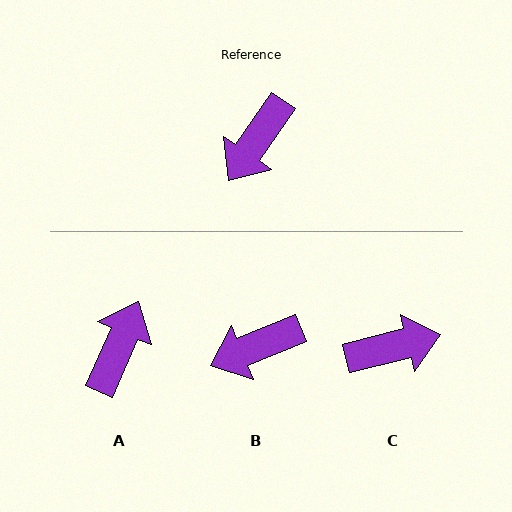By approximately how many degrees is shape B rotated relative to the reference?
Approximately 33 degrees clockwise.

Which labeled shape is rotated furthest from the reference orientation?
A, about 169 degrees away.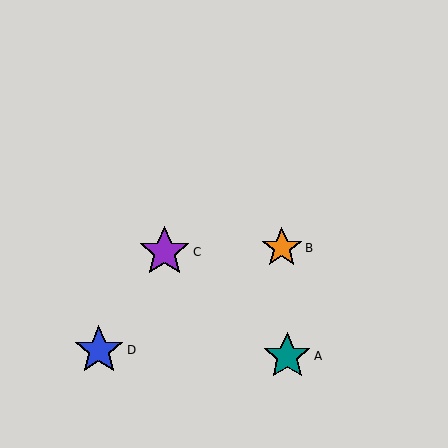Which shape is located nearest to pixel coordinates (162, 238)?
The purple star (labeled C) at (165, 252) is nearest to that location.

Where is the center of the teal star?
The center of the teal star is at (287, 356).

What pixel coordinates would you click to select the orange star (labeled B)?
Click at (282, 248) to select the orange star B.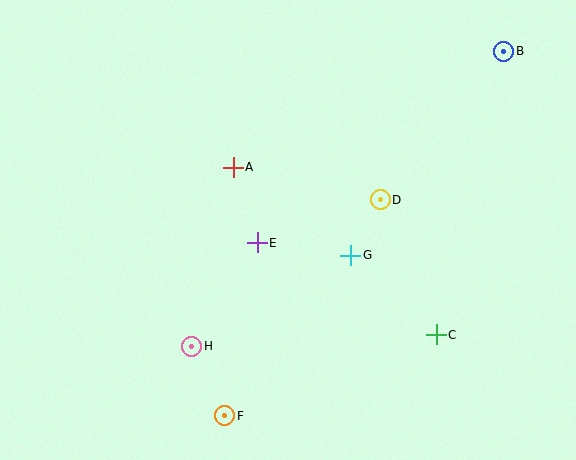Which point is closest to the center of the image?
Point E at (257, 243) is closest to the center.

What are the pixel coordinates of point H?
Point H is at (192, 346).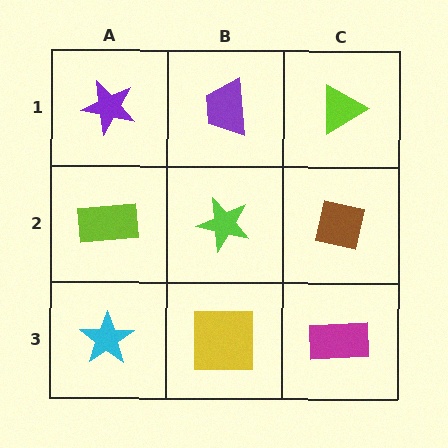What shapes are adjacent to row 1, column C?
A brown square (row 2, column C), a purple trapezoid (row 1, column B).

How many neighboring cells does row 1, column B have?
3.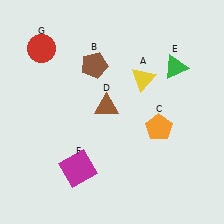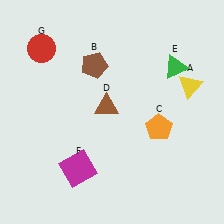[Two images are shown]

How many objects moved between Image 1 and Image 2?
1 object moved between the two images.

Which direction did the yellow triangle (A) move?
The yellow triangle (A) moved right.